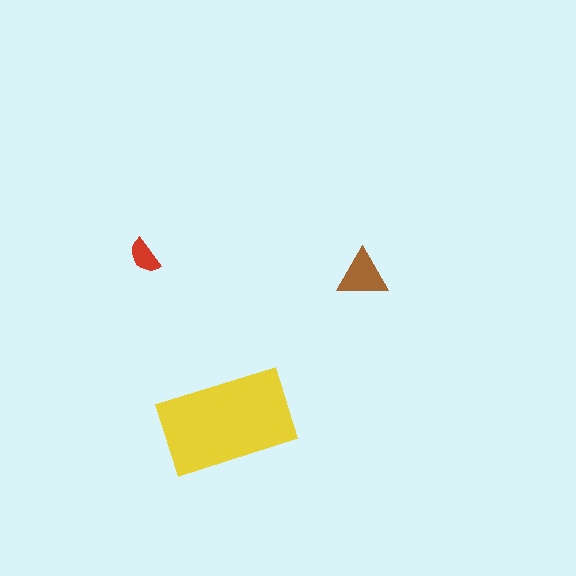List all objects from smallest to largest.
The red semicircle, the brown triangle, the yellow rectangle.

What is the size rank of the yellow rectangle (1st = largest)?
1st.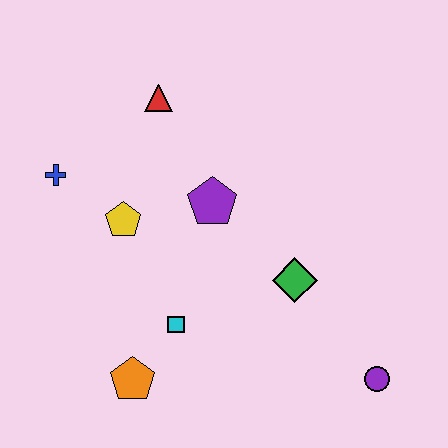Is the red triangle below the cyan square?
No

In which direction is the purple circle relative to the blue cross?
The purple circle is to the right of the blue cross.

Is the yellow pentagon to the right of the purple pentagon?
No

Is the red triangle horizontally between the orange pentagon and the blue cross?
No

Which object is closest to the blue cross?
The yellow pentagon is closest to the blue cross.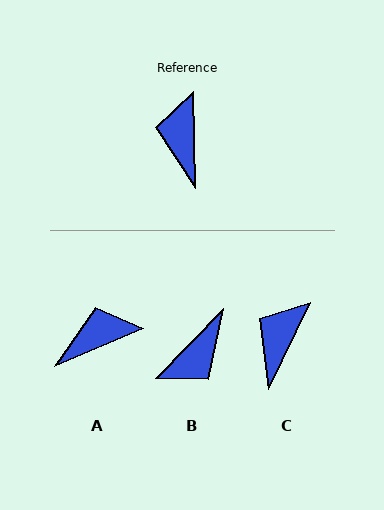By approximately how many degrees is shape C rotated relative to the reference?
Approximately 27 degrees clockwise.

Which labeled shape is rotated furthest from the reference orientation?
B, about 135 degrees away.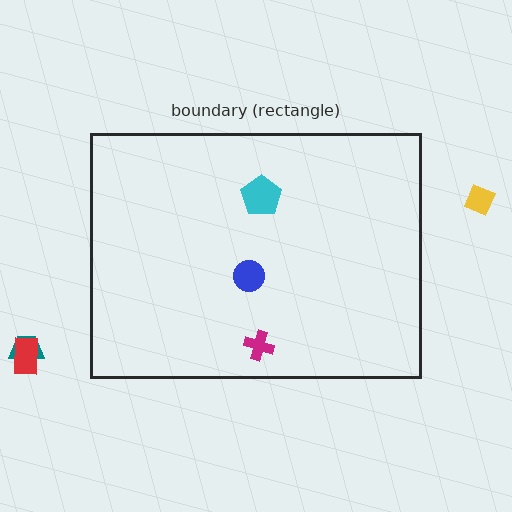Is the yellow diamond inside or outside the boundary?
Outside.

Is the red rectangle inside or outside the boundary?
Outside.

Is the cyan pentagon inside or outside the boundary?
Inside.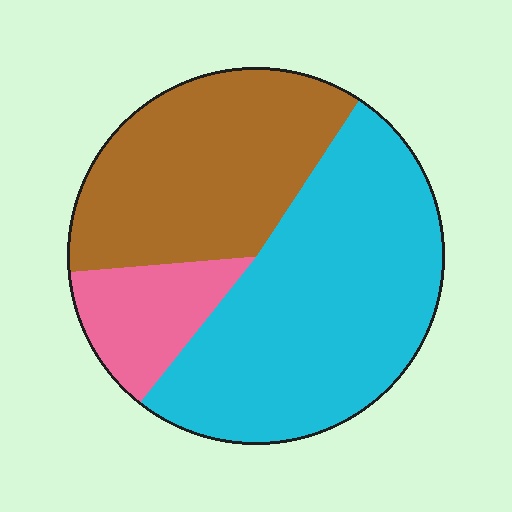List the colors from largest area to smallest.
From largest to smallest: cyan, brown, pink.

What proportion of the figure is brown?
Brown takes up about three eighths (3/8) of the figure.